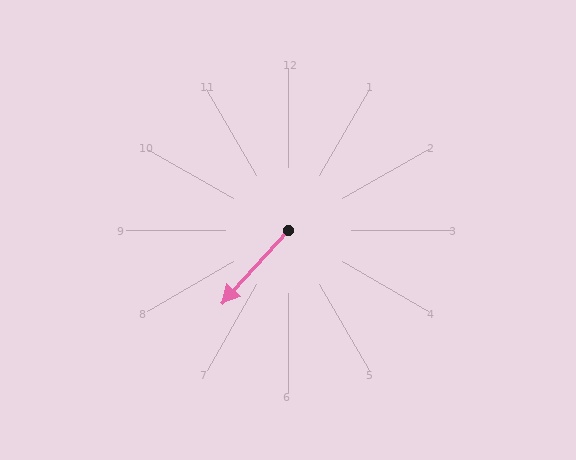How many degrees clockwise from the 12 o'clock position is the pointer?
Approximately 222 degrees.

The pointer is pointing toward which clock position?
Roughly 7 o'clock.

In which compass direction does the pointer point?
Southwest.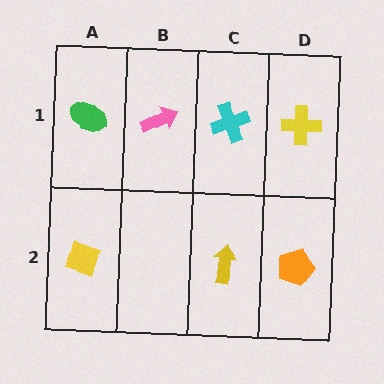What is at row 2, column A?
A yellow diamond.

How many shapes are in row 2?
3 shapes.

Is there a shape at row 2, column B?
No, that cell is empty.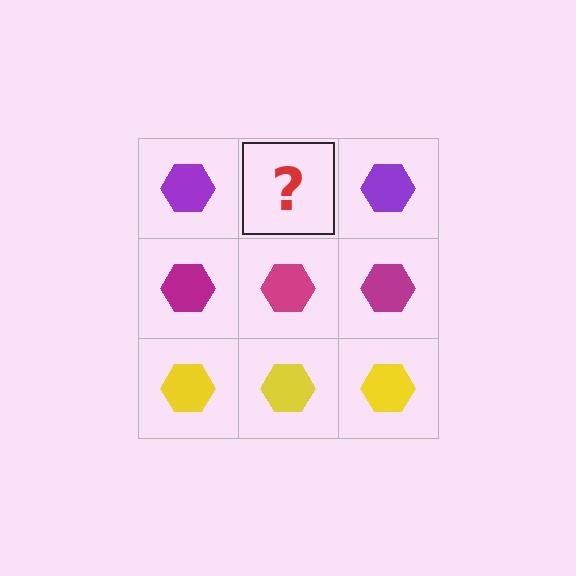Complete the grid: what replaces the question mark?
The question mark should be replaced with a purple hexagon.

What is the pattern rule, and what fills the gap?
The rule is that each row has a consistent color. The gap should be filled with a purple hexagon.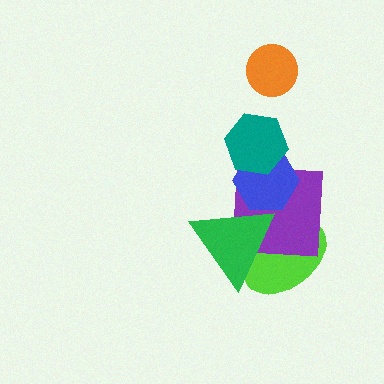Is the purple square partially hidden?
Yes, it is partially covered by another shape.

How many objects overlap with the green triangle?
3 objects overlap with the green triangle.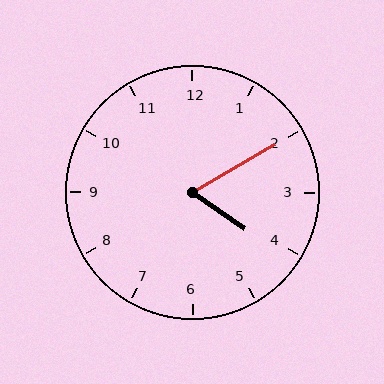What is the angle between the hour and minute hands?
Approximately 65 degrees.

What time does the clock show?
4:10.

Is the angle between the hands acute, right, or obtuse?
It is acute.